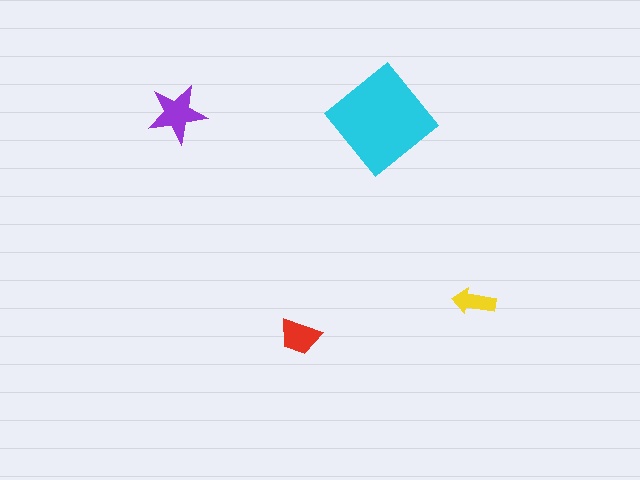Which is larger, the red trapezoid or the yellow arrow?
The red trapezoid.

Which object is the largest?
The cyan diamond.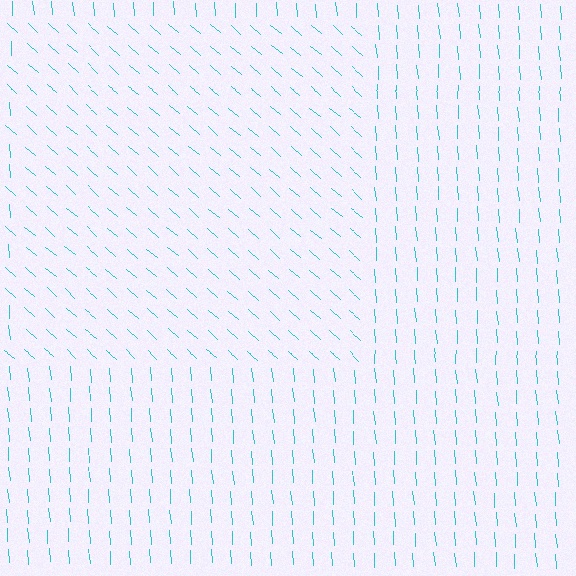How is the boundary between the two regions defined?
The boundary is defined purely by a change in line orientation (approximately 45 degrees difference). All lines are the same color and thickness.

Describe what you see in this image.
The image is filled with small cyan line segments. A rectangle region in the image has lines oriented differently from the surrounding lines, creating a visible texture boundary.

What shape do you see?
I see a rectangle.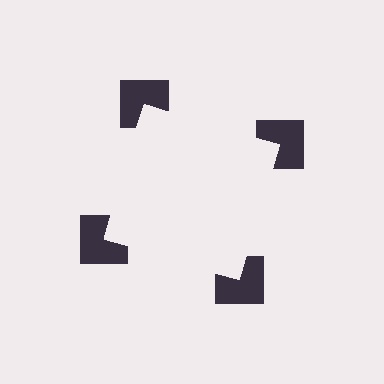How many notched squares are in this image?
There are 4 — one at each vertex of the illusory square.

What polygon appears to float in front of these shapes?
An illusory square — its edges are inferred from the aligned wedge cuts in the notched squares, not physically drawn.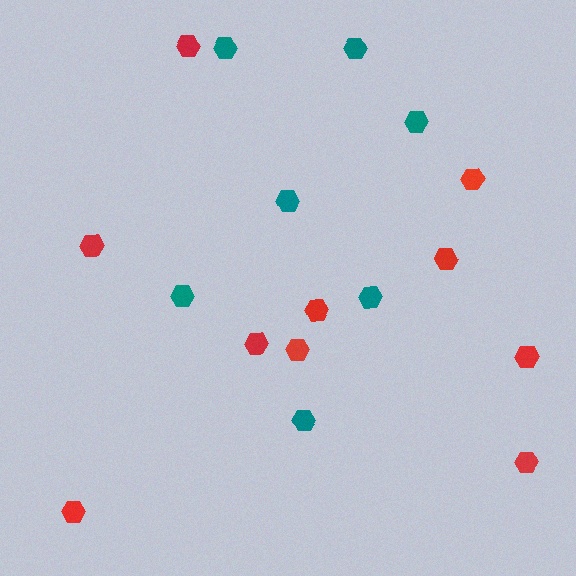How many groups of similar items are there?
There are 2 groups: one group of red hexagons (10) and one group of teal hexagons (7).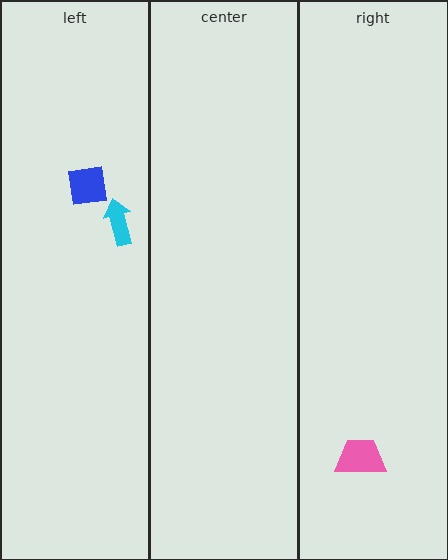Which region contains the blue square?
The left region.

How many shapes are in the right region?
1.